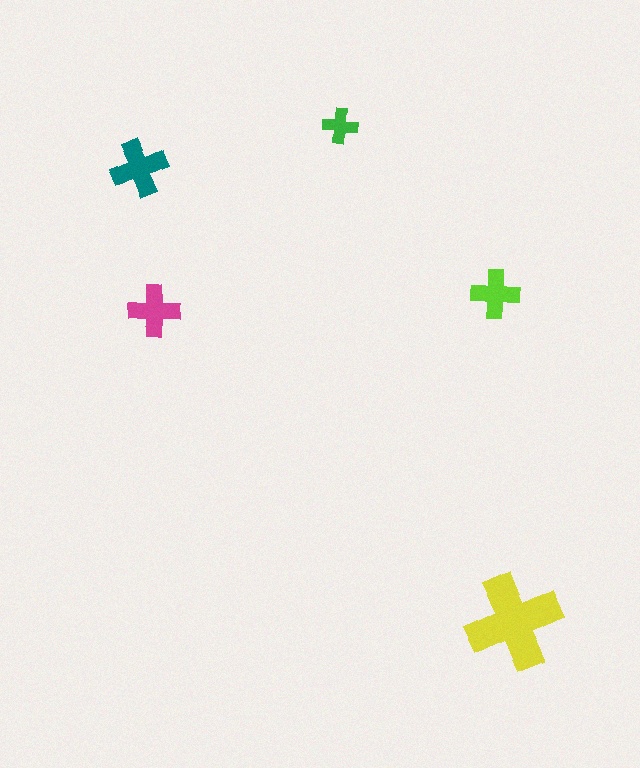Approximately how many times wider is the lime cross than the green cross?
About 1.5 times wider.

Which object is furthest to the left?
The teal cross is leftmost.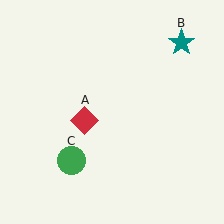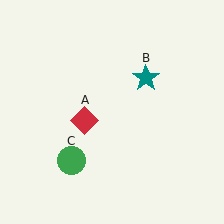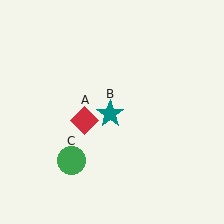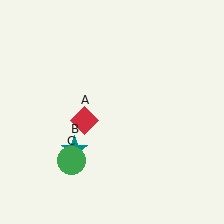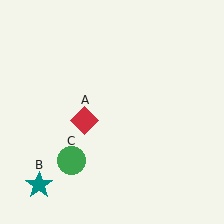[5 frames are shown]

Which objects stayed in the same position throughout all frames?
Red diamond (object A) and green circle (object C) remained stationary.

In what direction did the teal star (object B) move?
The teal star (object B) moved down and to the left.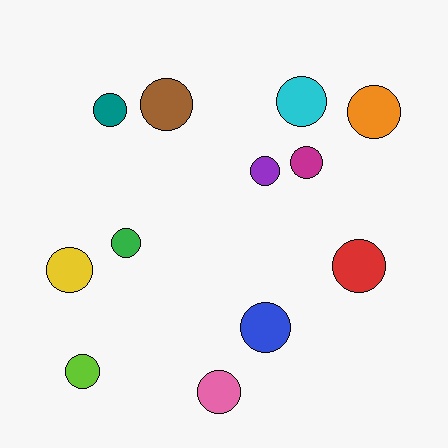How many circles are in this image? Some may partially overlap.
There are 12 circles.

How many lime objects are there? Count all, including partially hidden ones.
There is 1 lime object.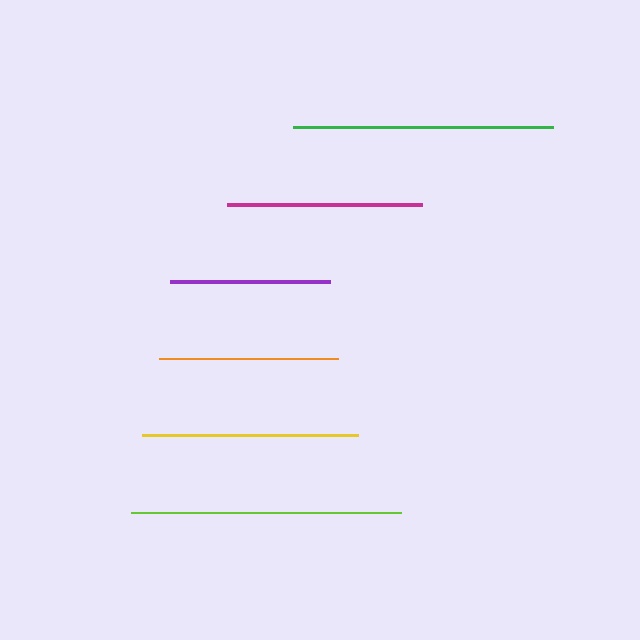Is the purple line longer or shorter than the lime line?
The lime line is longer than the purple line.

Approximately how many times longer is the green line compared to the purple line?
The green line is approximately 1.6 times the length of the purple line.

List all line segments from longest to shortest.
From longest to shortest: lime, green, yellow, magenta, orange, purple.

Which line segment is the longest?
The lime line is the longest at approximately 270 pixels.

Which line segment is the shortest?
The purple line is the shortest at approximately 160 pixels.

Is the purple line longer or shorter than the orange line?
The orange line is longer than the purple line.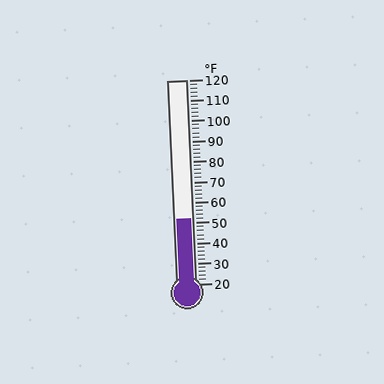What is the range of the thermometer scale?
The thermometer scale ranges from 20°F to 120°F.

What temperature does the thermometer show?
The thermometer shows approximately 52°F.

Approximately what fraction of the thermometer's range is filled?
The thermometer is filled to approximately 30% of its range.